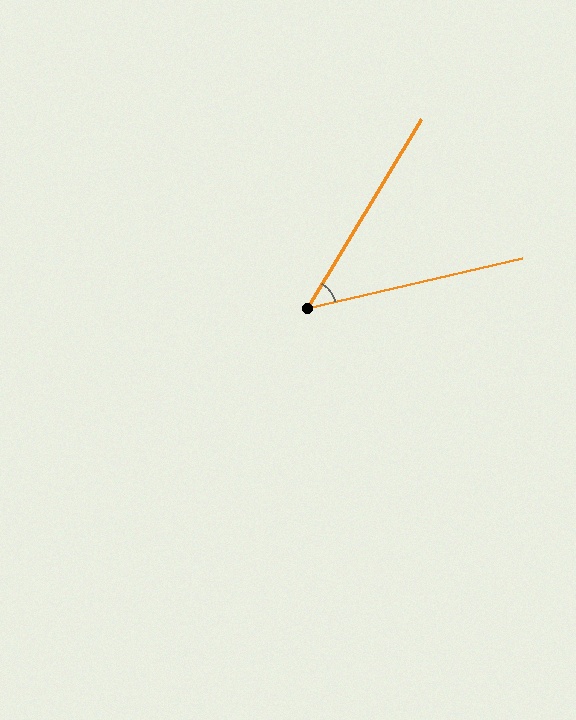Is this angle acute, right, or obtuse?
It is acute.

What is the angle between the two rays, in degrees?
Approximately 46 degrees.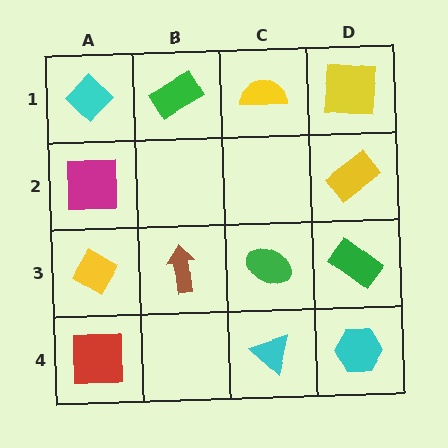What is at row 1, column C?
A yellow semicircle.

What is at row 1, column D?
A yellow square.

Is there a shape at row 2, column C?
No, that cell is empty.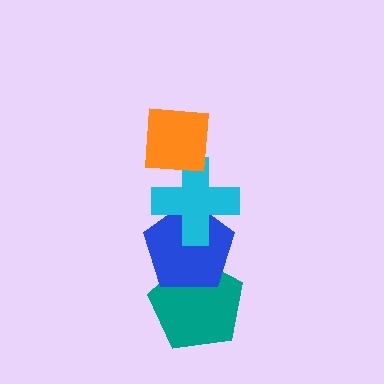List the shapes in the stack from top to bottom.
From top to bottom: the orange square, the cyan cross, the blue pentagon, the teal pentagon.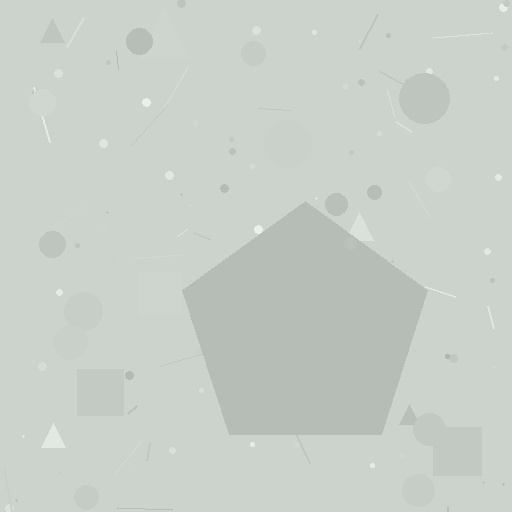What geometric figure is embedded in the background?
A pentagon is embedded in the background.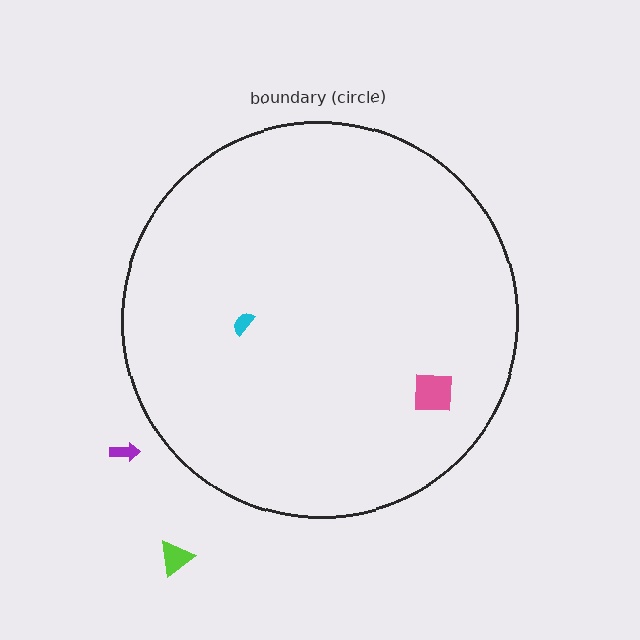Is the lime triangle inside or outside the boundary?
Outside.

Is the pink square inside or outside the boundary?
Inside.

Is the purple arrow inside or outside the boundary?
Outside.